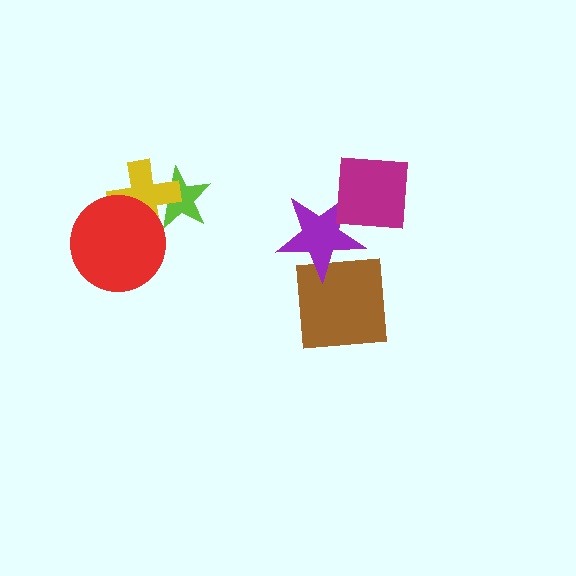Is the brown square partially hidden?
Yes, it is partially covered by another shape.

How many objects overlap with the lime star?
1 object overlaps with the lime star.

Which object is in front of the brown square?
The purple star is in front of the brown square.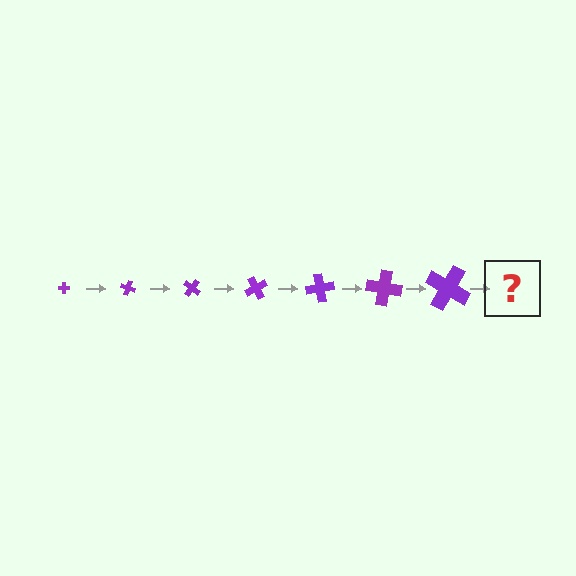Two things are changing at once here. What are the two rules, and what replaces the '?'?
The two rules are that the cross grows larger each step and it rotates 20 degrees each step. The '?' should be a cross, larger than the previous one and rotated 140 degrees from the start.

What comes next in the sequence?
The next element should be a cross, larger than the previous one and rotated 140 degrees from the start.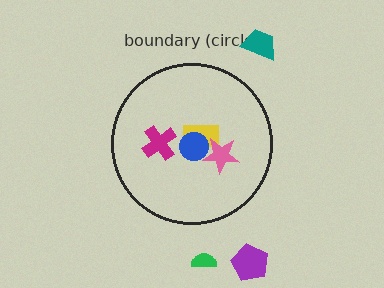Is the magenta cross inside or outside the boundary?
Inside.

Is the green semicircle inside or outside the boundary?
Outside.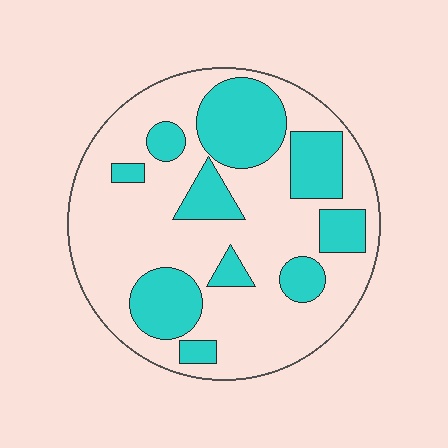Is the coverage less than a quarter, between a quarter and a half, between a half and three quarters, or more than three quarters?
Between a quarter and a half.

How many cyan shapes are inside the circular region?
10.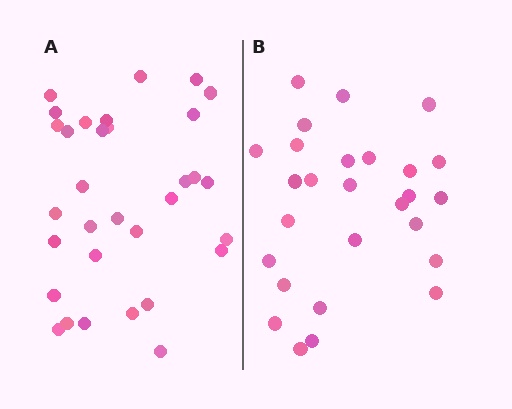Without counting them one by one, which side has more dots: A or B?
Region A (the left region) has more dots.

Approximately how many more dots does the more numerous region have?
Region A has about 5 more dots than region B.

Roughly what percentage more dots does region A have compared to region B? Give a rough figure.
About 20% more.